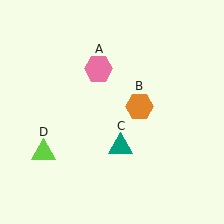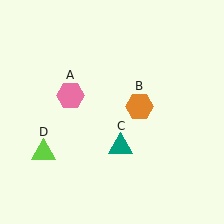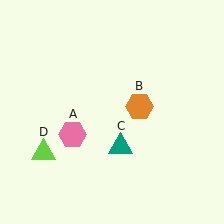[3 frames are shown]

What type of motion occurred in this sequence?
The pink hexagon (object A) rotated counterclockwise around the center of the scene.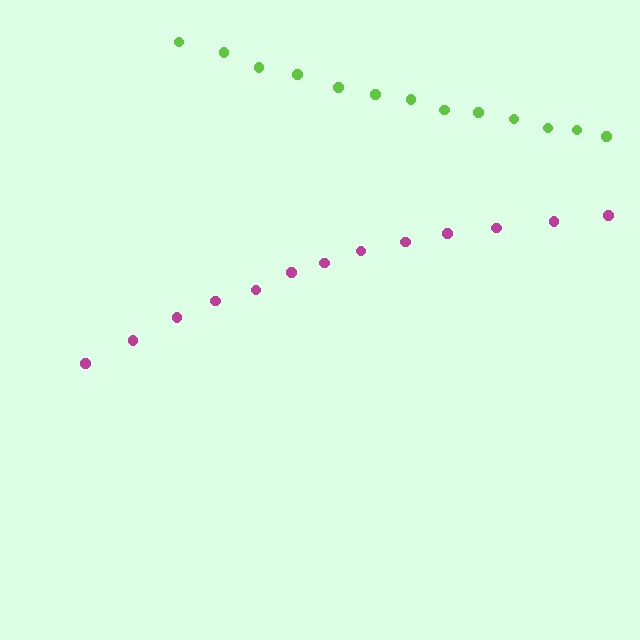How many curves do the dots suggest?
There are 2 distinct paths.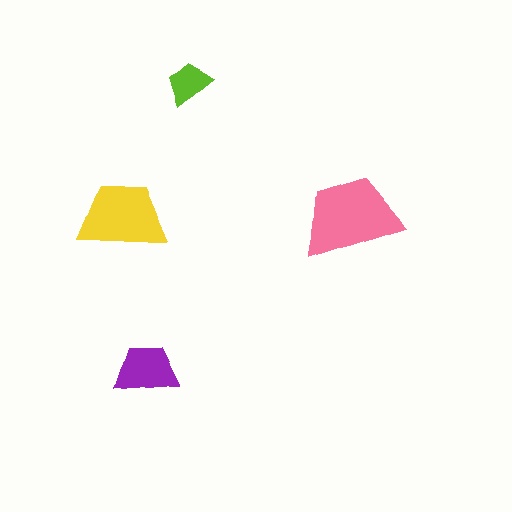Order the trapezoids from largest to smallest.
the pink one, the yellow one, the purple one, the lime one.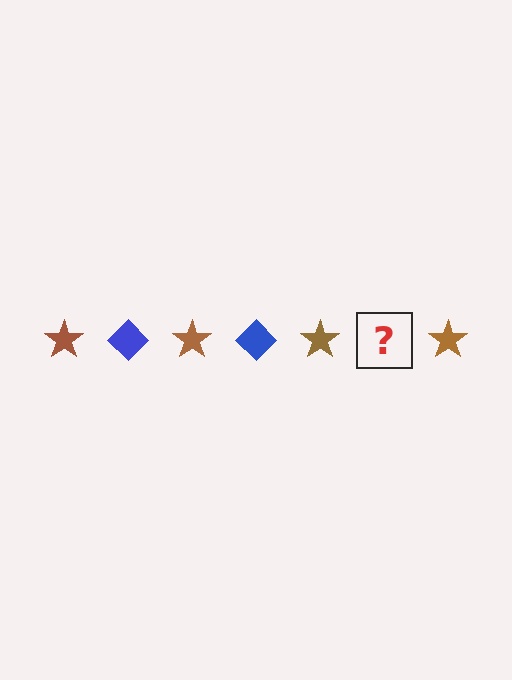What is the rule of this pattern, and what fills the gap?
The rule is that the pattern alternates between brown star and blue diamond. The gap should be filled with a blue diamond.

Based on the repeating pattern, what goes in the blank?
The blank should be a blue diamond.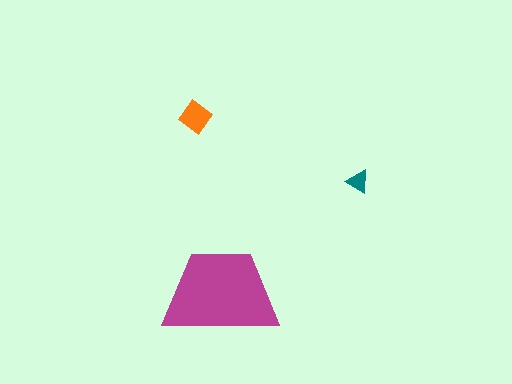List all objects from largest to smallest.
The magenta trapezoid, the orange diamond, the teal triangle.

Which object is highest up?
The orange diamond is topmost.